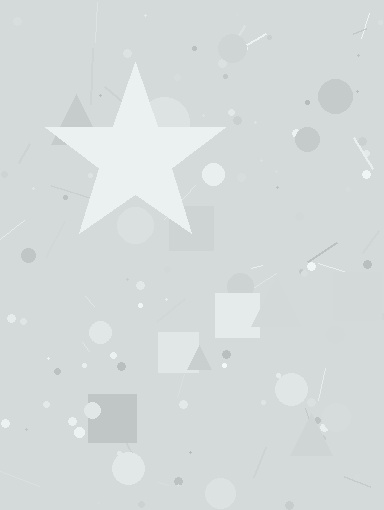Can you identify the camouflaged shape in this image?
The camouflaged shape is a star.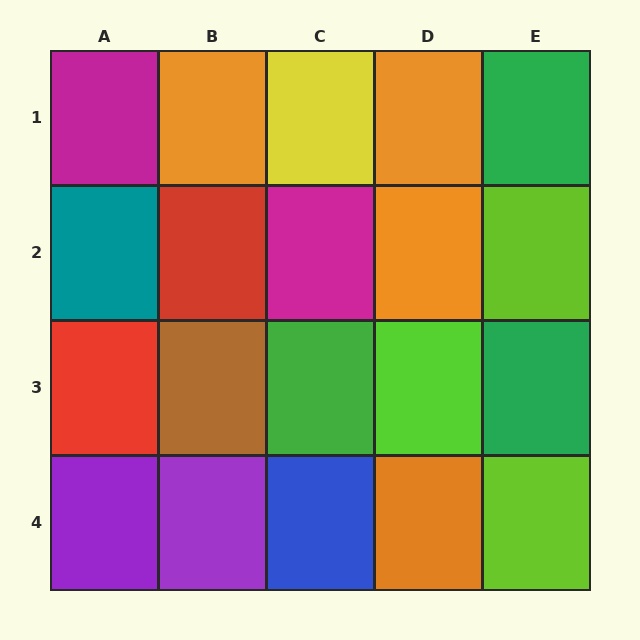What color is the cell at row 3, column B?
Brown.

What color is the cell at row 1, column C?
Yellow.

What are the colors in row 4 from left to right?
Purple, purple, blue, orange, lime.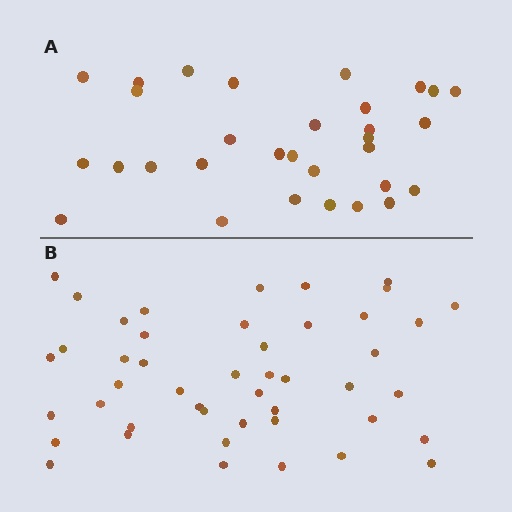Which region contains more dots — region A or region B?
Region B (the bottom region) has more dots.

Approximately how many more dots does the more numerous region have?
Region B has approximately 15 more dots than region A.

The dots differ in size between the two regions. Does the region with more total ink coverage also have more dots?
No. Region A has more total ink coverage because its dots are larger, but region B actually contains more individual dots. Total area can be misleading — the number of items is what matters here.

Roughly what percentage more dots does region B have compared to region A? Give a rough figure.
About 50% more.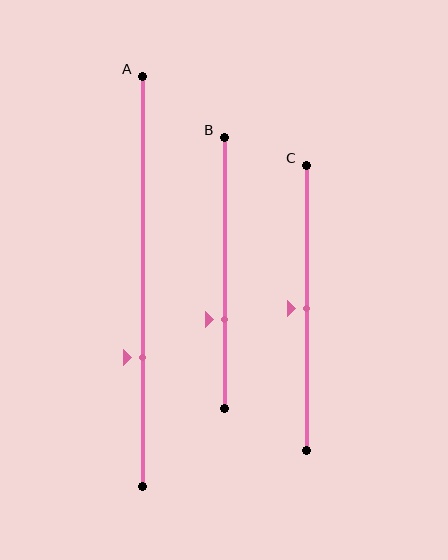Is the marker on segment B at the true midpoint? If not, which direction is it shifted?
No, the marker on segment B is shifted downward by about 17% of the segment length.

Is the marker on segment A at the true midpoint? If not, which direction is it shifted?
No, the marker on segment A is shifted downward by about 18% of the segment length.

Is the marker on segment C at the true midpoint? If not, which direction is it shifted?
Yes, the marker on segment C is at the true midpoint.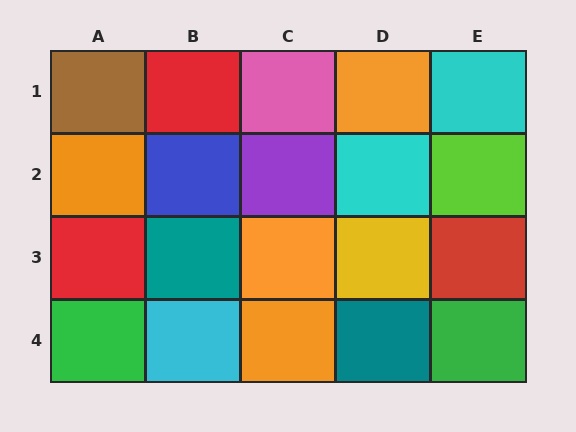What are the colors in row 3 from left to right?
Red, teal, orange, yellow, red.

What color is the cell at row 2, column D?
Cyan.